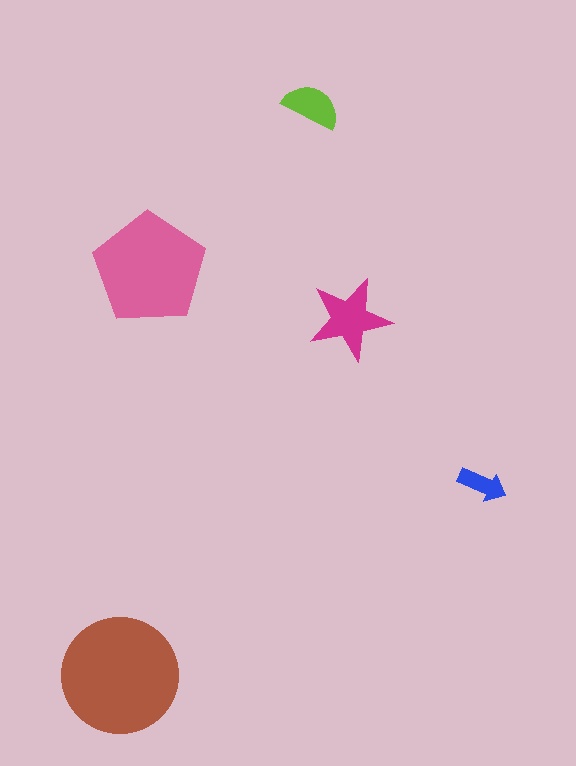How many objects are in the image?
There are 5 objects in the image.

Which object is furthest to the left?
The brown circle is leftmost.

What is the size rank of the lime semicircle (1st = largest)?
4th.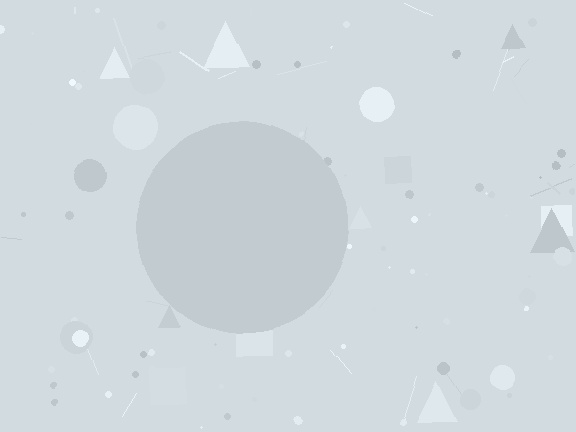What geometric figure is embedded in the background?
A circle is embedded in the background.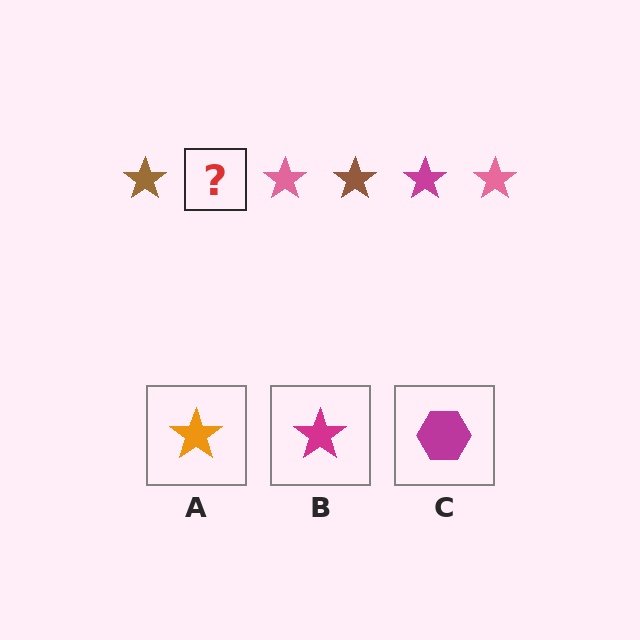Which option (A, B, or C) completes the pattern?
B.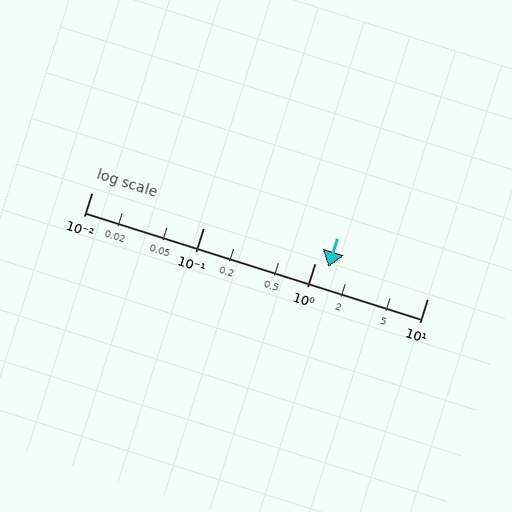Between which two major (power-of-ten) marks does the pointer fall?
The pointer is between 1 and 10.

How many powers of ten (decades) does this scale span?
The scale spans 3 decades, from 0.01 to 10.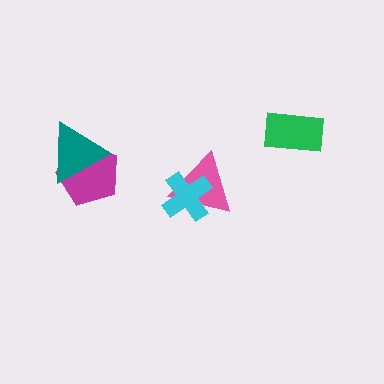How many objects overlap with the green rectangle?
0 objects overlap with the green rectangle.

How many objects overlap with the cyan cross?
1 object overlaps with the cyan cross.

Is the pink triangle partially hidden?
Yes, it is partially covered by another shape.